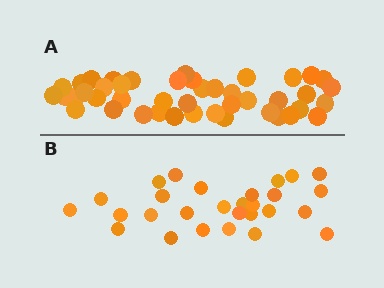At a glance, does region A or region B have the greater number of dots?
Region A (the top region) has more dots.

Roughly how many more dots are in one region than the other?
Region A has approximately 15 more dots than region B.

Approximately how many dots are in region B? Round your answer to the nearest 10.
About 30 dots. (The exact count is 28, which rounds to 30.)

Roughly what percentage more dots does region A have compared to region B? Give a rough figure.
About 55% more.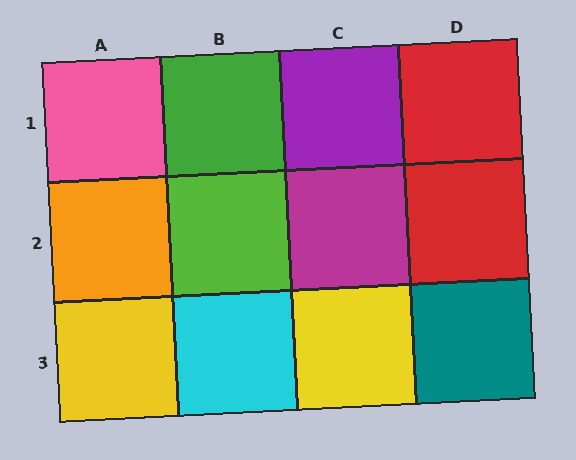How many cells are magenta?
1 cell is magenta.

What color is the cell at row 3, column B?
Cyan.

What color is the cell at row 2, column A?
Orange.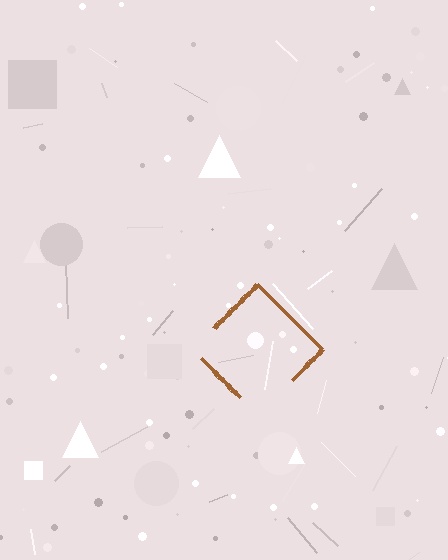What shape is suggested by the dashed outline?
The dashed outline suggests a diamond.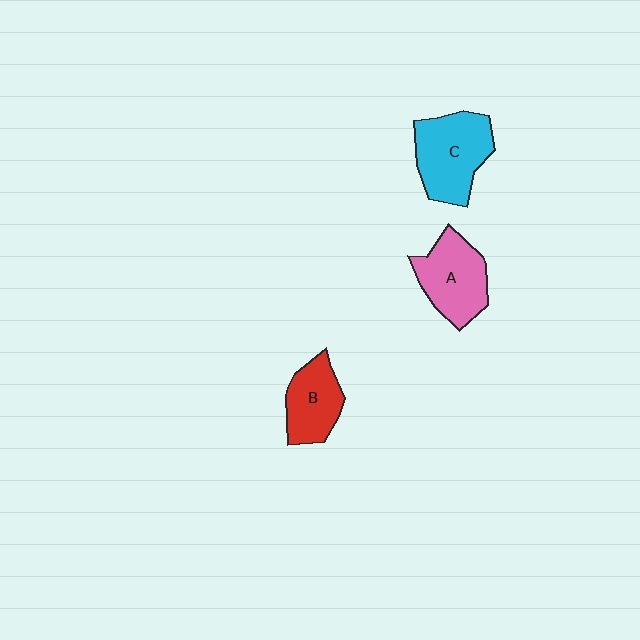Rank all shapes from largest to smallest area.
From largest to smallest: C (cyan), A (pink), B (red).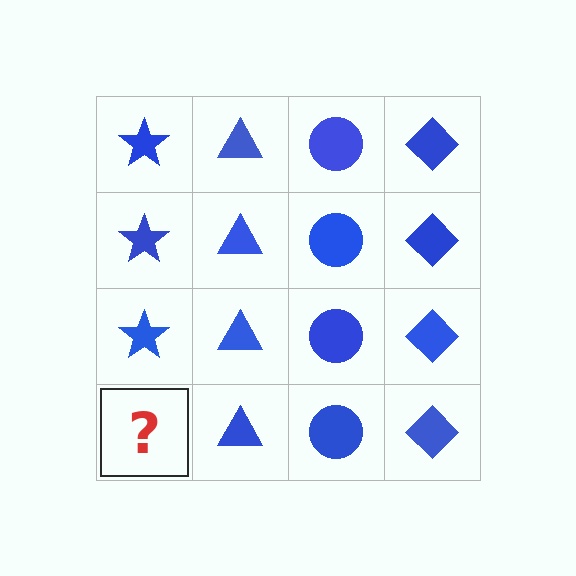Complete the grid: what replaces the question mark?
The question mark should be replaced with a blue star.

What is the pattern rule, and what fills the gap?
The rule is that each column has a consistent shape. The gap should be filled with a blue star.